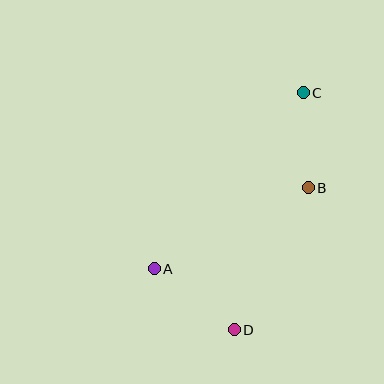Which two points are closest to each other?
Points B and C are closest to each other.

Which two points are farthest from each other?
Points C and D are farthest from each other.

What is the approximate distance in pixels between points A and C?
The distance between A and C is approximately 231 pixels.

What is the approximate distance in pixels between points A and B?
The distance between A and B is approximately 174 pixels.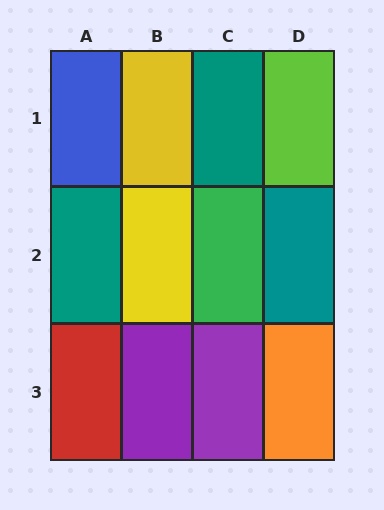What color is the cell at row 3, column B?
Purple.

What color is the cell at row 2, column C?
Green.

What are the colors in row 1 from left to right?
Blue, yellow, teal, lime.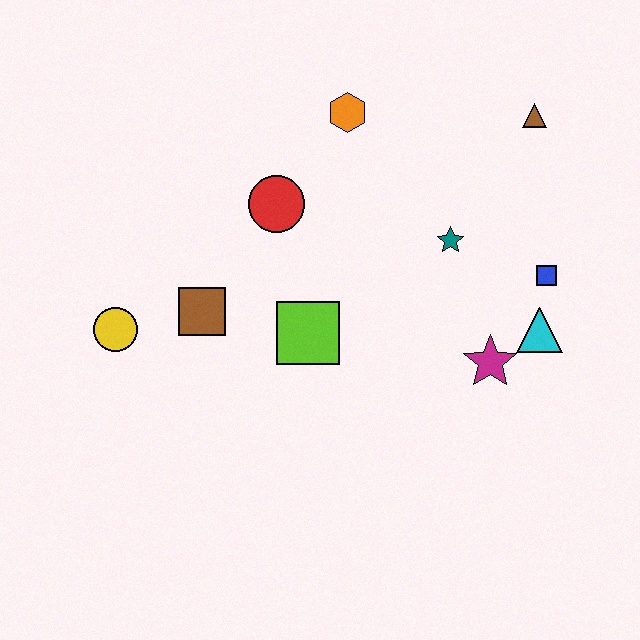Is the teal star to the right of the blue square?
No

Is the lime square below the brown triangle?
Yes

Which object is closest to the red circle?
The orange hexagon is closest to the red circle.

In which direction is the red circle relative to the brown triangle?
The red circle is to the left of the brown triangle.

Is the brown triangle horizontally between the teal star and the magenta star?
No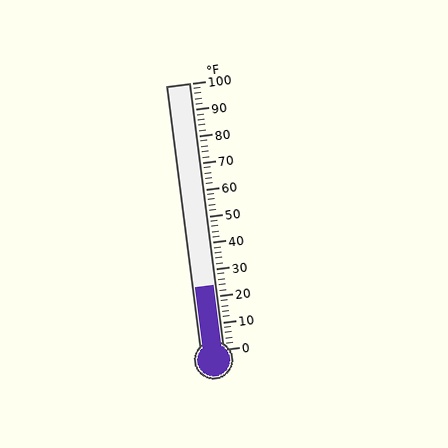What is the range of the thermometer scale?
The thermometer scale ranges from 0°F to 100°F.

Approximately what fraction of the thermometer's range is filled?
The thermometer is filled to approximately 25% of its range.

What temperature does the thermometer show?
The thermometer shows approximately 24°F.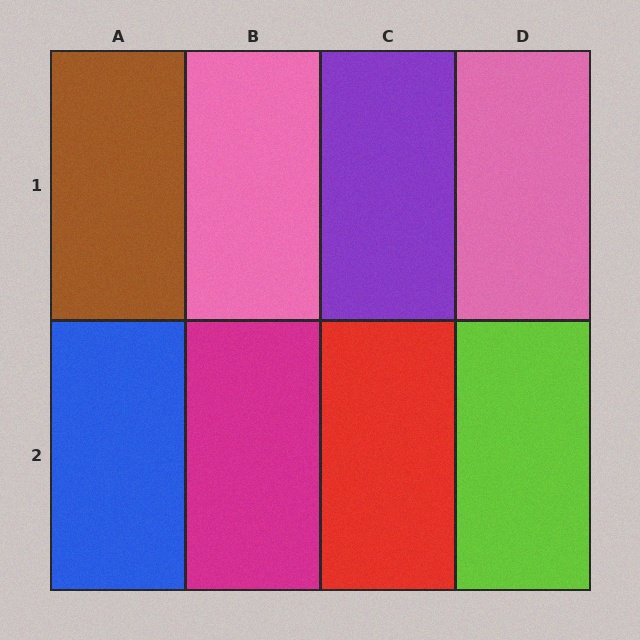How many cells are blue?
1 cell is blue.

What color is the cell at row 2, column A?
Blue.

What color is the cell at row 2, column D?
Lime.